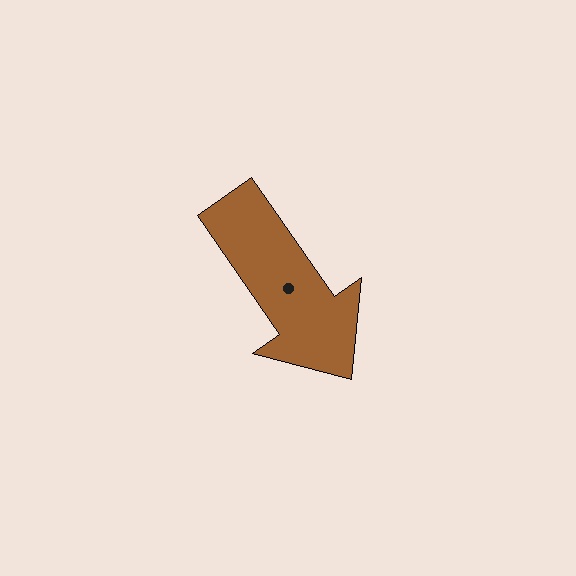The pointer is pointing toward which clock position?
Roughly 5 o'clock.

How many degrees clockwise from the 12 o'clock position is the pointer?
Approximately 145 degrees.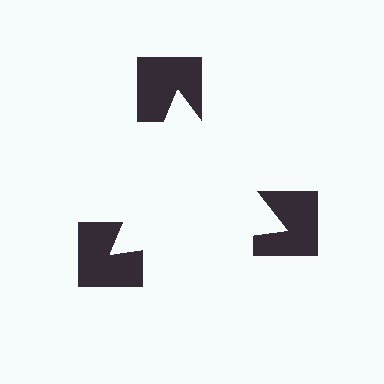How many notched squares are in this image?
There are 3 — one at each vertex of the illusory triangle.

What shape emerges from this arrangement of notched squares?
An illusory triangle — its edges are inferred from the aligned wedge cuts in the notched squares, not physically drawn.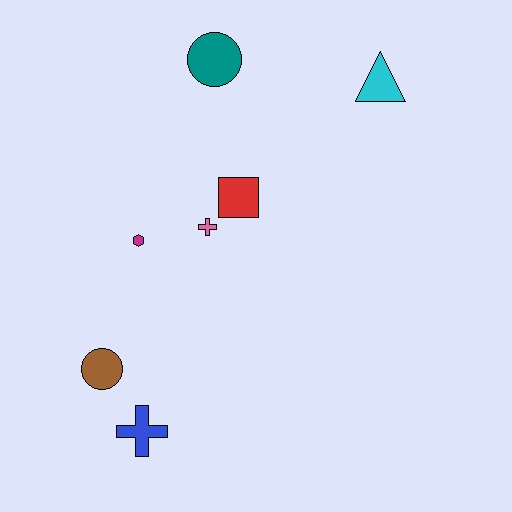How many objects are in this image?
There are 7 objects.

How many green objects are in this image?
There are no green objects.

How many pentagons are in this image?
There are no pentagons.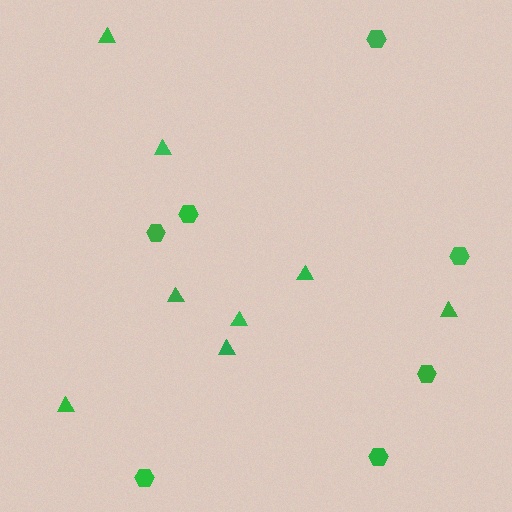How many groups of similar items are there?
There are 2 groups: one group of triangles (8) and one group of hexagons (7).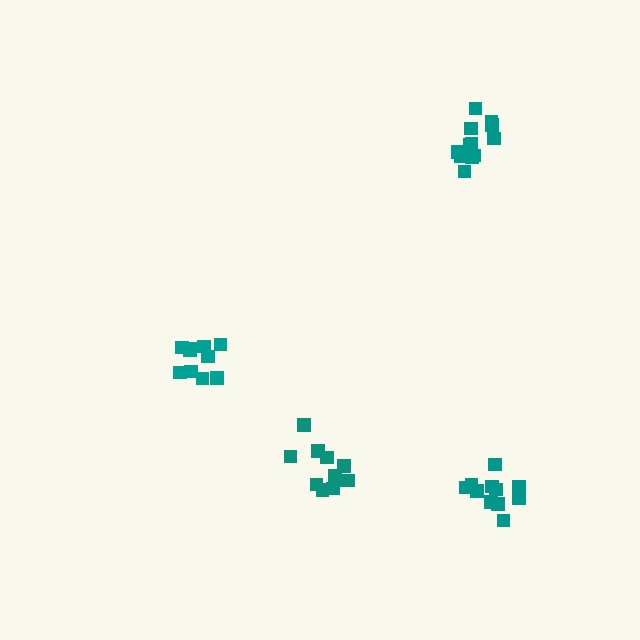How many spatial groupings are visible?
There are 4 spatial groupings.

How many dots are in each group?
Group 1: 12 dots, Group 2: 11 dots, Group 3: 11 dots, Group 4: 10 dots (44 total).